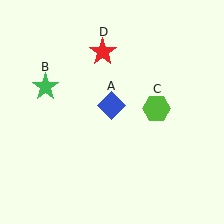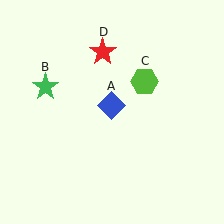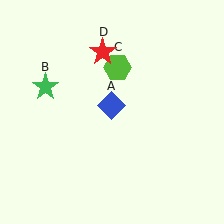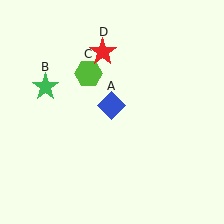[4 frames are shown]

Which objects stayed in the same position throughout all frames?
Blue diamond (object A) and green star (object B) and red star (object D) remained stationary.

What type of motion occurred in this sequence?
The lime hexagon (object C) rotated counterclockwise around the center of the scene.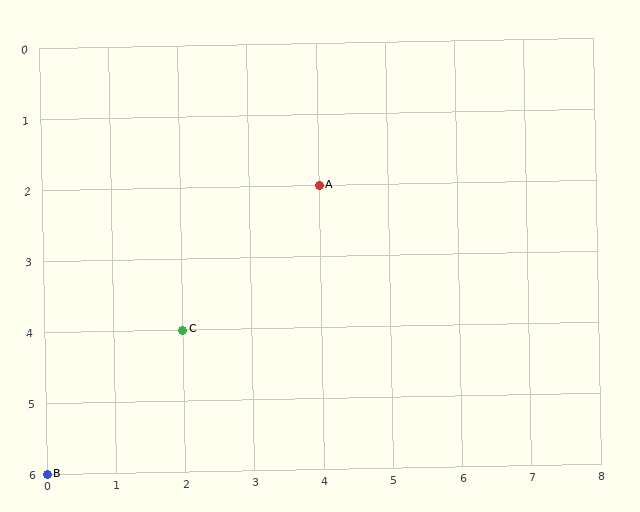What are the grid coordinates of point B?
Point B is at grid coordinates (0, 6).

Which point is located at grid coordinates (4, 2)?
Point A is at (4, 2).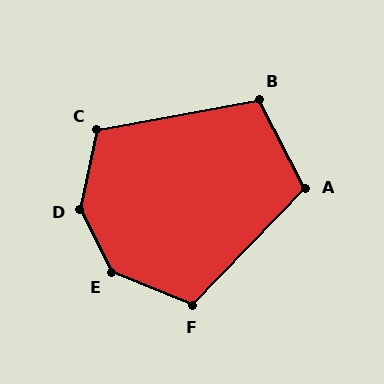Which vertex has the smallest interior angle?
B, at approximately 108 degrees.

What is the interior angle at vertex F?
Approximately 112 degrees (obtuse).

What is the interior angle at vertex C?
Approximately 112 degrees (obtuse).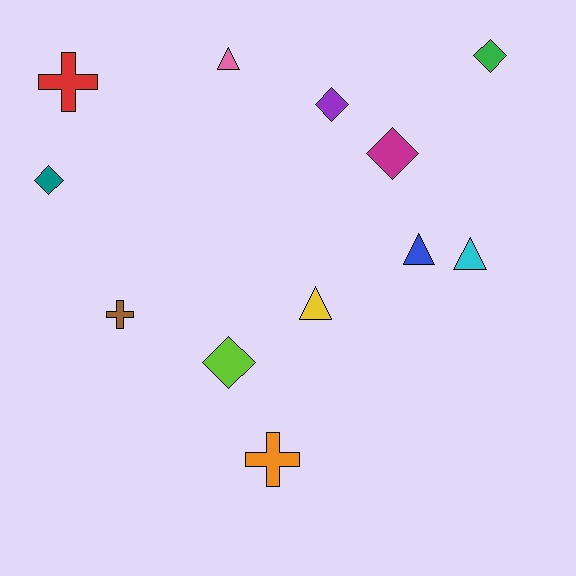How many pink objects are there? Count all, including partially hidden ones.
There is 1 pink object.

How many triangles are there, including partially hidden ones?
There are 4 triangles.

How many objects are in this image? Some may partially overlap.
There are 12 objects.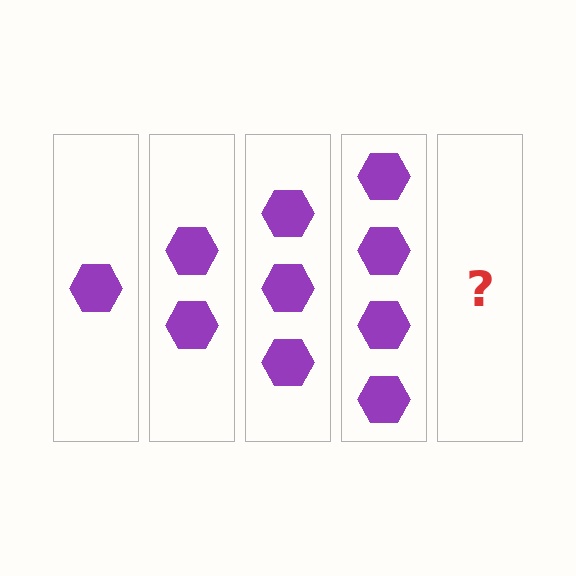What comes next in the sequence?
The next element should be 5 hexagons.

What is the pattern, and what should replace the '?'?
The pattern is that each step adds one more hexagon. The '?' should be 5 hexagons.